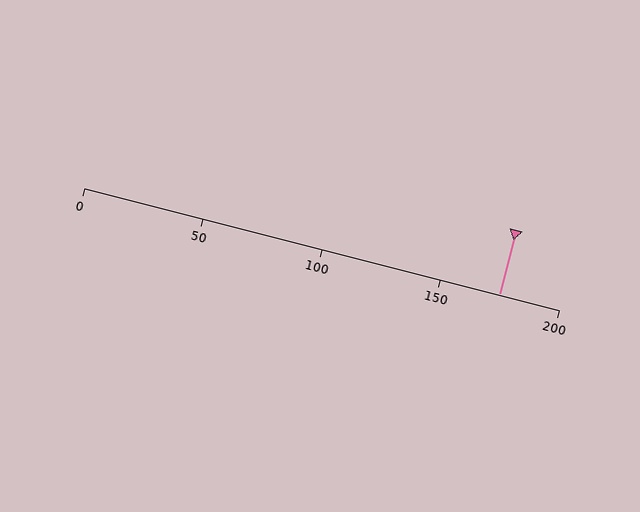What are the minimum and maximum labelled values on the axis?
The axis runs from 0 to 200.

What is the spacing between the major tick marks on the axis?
The major ticks are spaced 50 apart.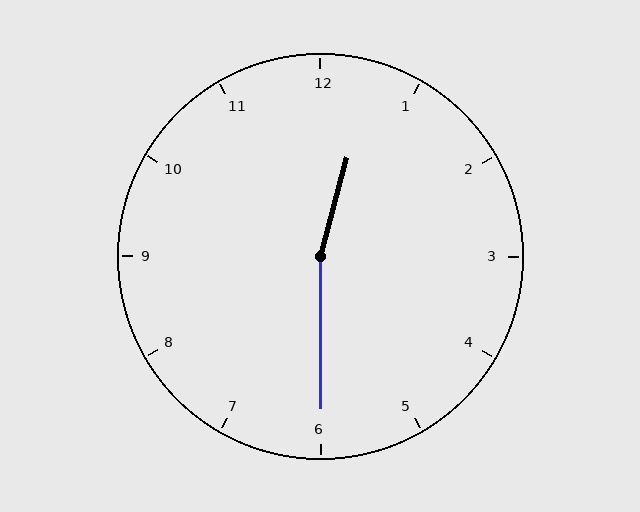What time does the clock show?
12:30.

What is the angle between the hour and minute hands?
Approximately 165 degrees.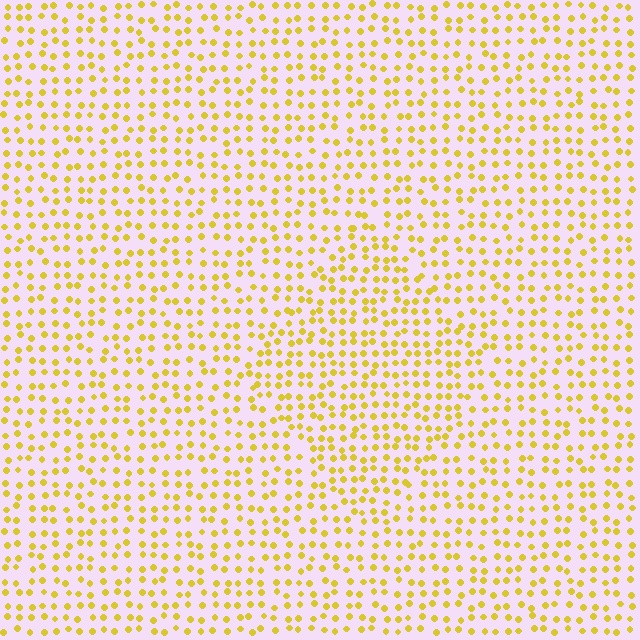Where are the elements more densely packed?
The elements are more densely packed inside the diamond boundary.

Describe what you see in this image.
The image contains small yellow elements arranged at two different densities. A diamond-shaped region is visible where the elements are more densely packed than the surrounding area.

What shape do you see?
I see a diamond.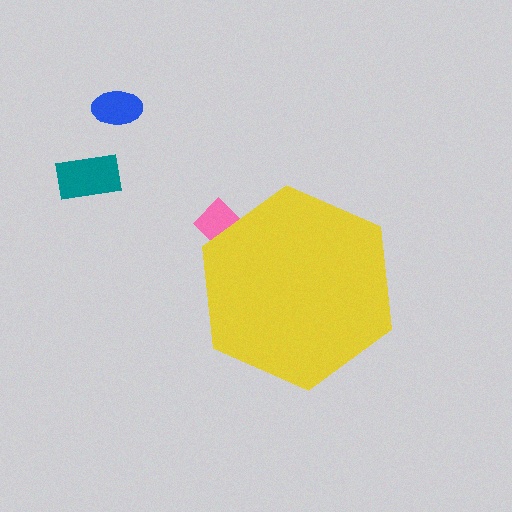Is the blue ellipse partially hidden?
No, the blue ellipse is fully visible.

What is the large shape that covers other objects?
A yellow hexagon.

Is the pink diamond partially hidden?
Yes, the pink diamond is partially hidden behind the yellow hexagon.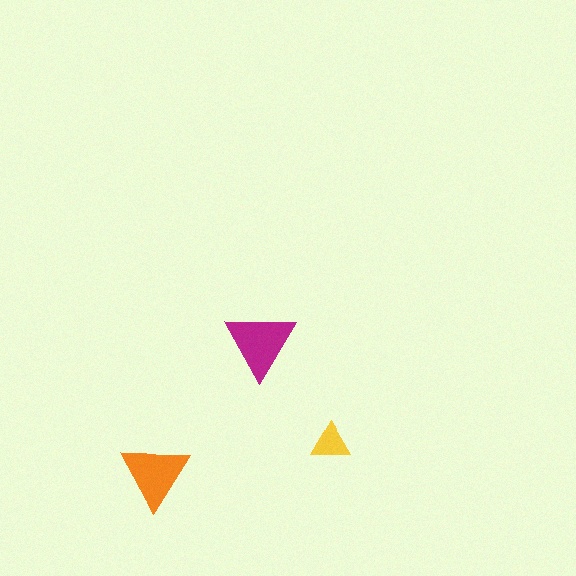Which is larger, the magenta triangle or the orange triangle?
The magenta one.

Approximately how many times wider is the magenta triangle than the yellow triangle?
About 2 times wider.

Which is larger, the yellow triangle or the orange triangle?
The orange one.